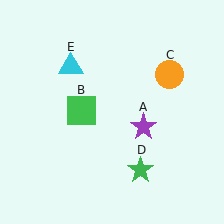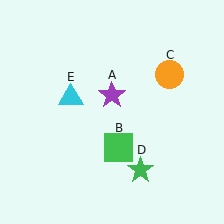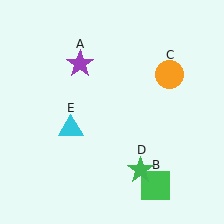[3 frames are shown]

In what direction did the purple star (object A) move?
The purple star (object A) moved up and to the left.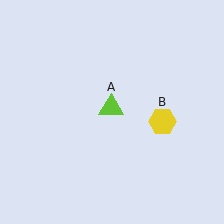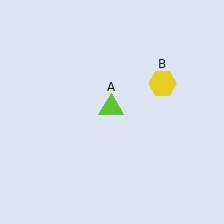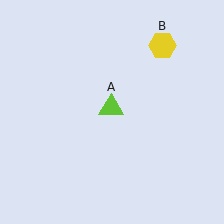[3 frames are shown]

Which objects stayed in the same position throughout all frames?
Lime triangle (object A) remained stationary.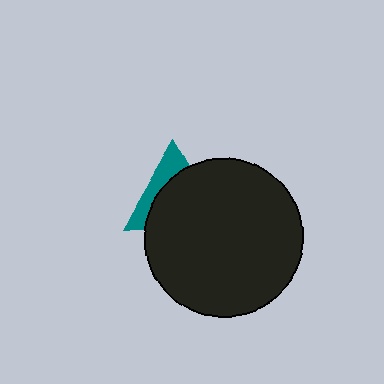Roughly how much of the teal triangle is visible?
A small part of it is visible (roughly 33%).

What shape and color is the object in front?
The object in front is a black circle.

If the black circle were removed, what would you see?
You would see the complete teal triangle.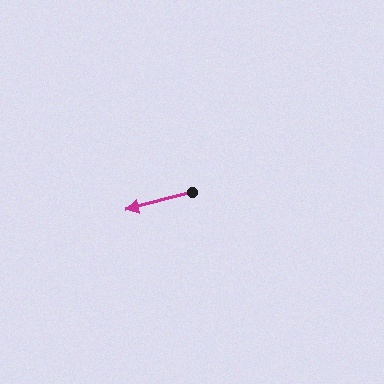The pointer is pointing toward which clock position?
Roughly 9 o'clock.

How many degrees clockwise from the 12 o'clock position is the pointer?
Approximately 255 degrees.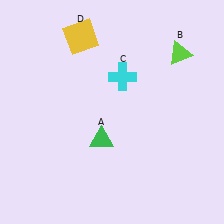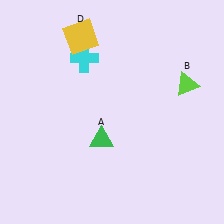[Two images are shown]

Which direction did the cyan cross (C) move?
The cyan cross (C) moved left.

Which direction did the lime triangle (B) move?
The lime triangle (B) moved down.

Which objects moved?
The objects that moved are: the lime triangle (B), the cyan cross (C).